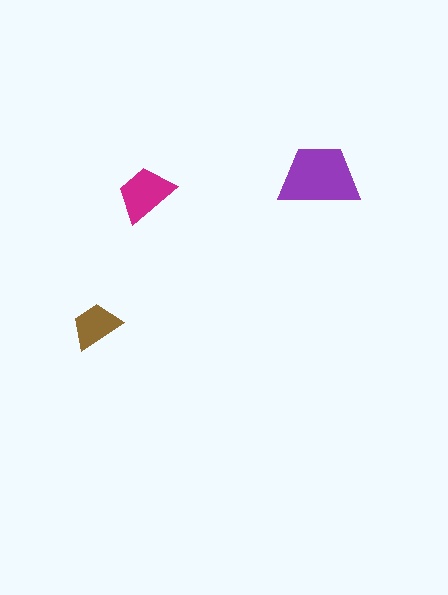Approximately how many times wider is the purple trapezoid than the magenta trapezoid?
About 1.5 times wider.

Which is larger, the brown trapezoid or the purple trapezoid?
The purple one.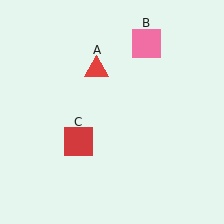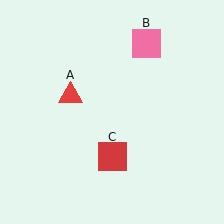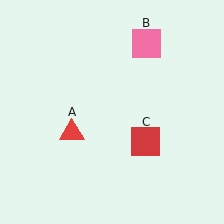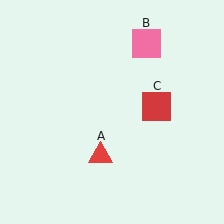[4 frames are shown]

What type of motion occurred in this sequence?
The red triangle (object A), red square (object C) rotated counterclockwise around the center of the scene.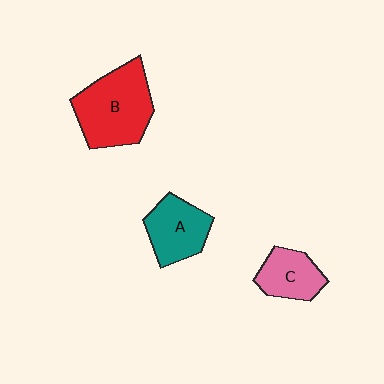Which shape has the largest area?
Shape B (red).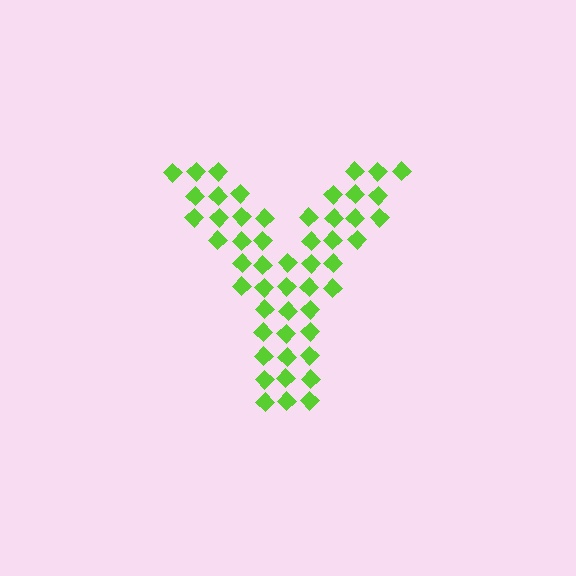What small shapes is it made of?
It is made of small diamonds.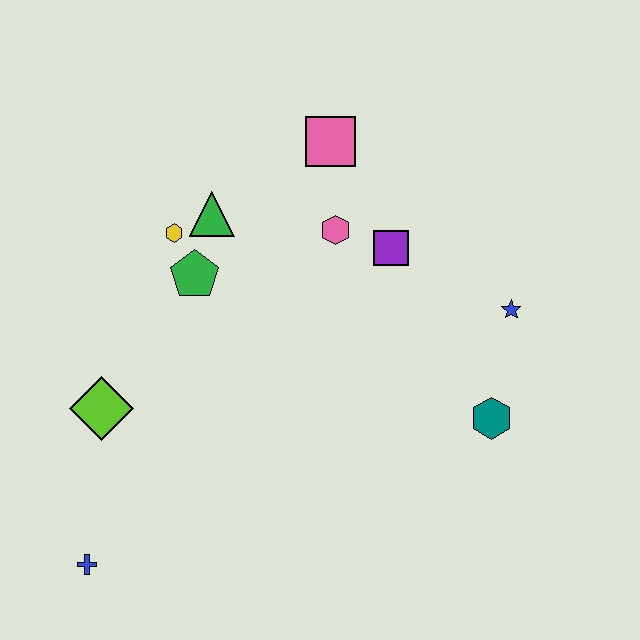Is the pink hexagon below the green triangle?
Yes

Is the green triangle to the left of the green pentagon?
No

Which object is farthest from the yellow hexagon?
The teal hexagon is farthest from the yellow hexagon.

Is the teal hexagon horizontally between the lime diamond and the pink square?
No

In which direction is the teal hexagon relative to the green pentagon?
The teal hexagon is to the right of the green pentagon.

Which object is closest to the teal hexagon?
The blue star is closest to the teal hexagon.